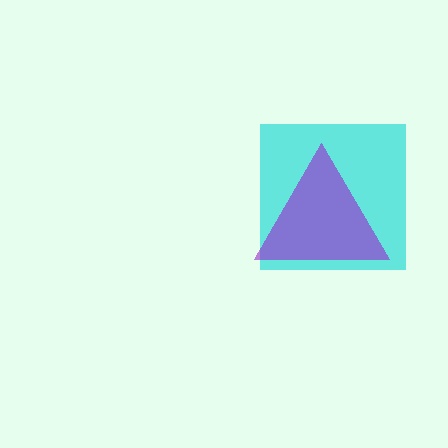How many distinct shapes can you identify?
There are 2 distinct shapes: a cyan square, a purple triangle.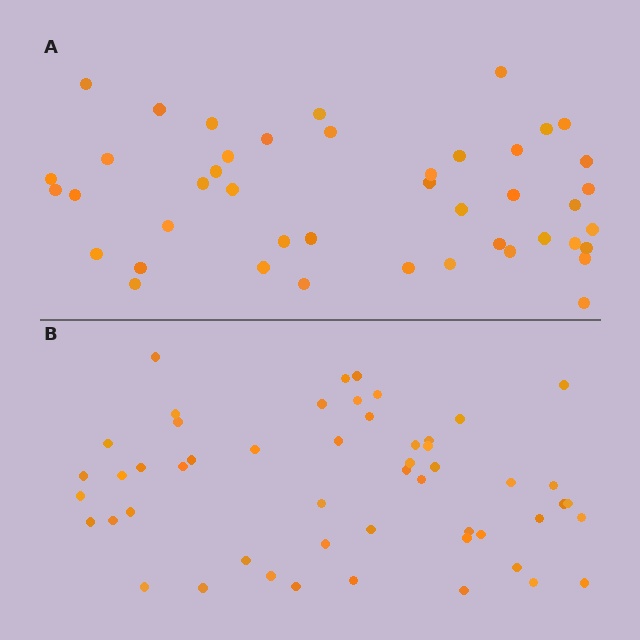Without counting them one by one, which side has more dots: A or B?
Region B (the bottom region) has more dots.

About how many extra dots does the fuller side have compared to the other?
Region B has roughly 8 or so more dots than region A.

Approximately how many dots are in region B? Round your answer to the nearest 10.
About 50 dots. (The exact count is 52, which rounds to 50.)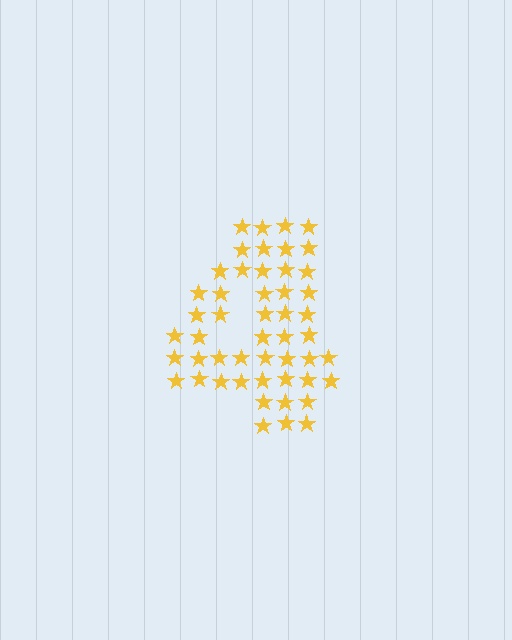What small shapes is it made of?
It is made of small stars.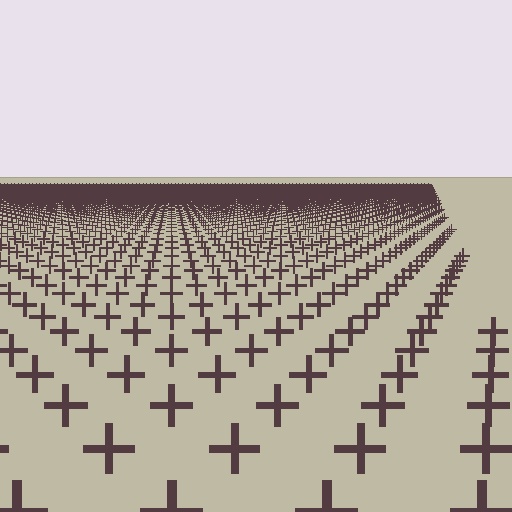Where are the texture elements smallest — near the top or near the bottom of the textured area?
Near the top.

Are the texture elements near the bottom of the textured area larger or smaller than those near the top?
Larger. Near the bottom, elements are closer to the viewer and appear at a bigger on-screen size.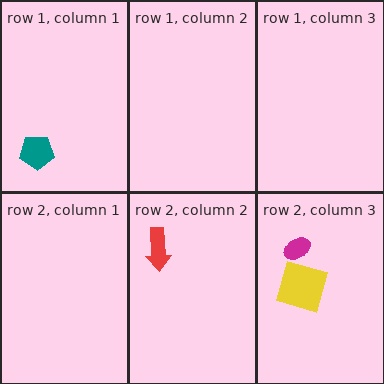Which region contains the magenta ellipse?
The row 2, column 3 region.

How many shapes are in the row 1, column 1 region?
1.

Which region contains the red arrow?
The row 2, column 2 region.